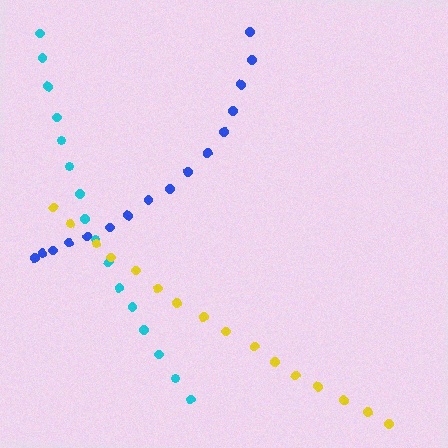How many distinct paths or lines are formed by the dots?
There are 3 distinct paths.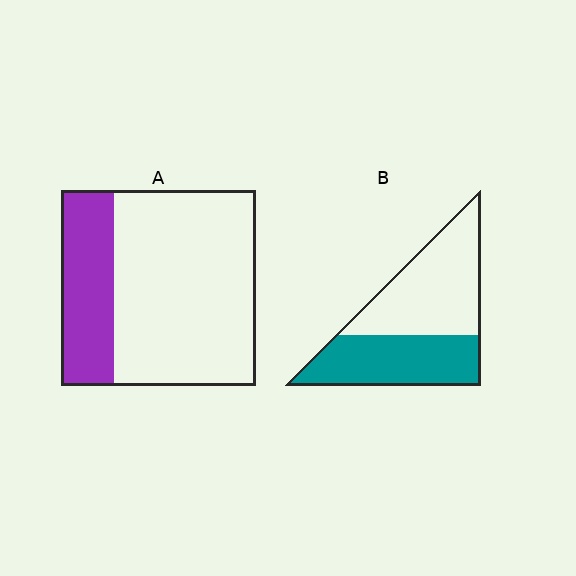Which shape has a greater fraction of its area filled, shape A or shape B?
Shape B.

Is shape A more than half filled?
No.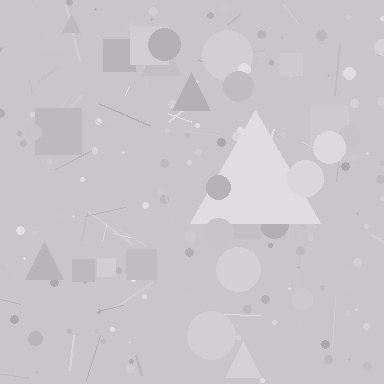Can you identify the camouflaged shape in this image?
The camouflaged shape is a triangle.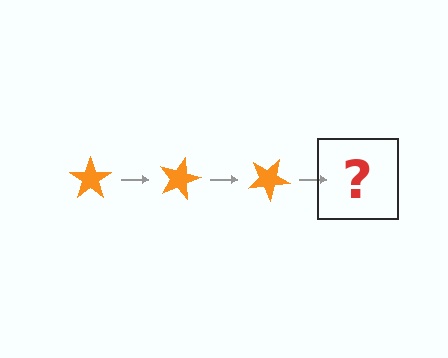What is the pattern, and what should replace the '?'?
The pattern is that the star rotates 15 degrees each step. The '?' should be an orange star rotated 45 degrees.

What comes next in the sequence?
The next element should be an orange star rotated 45 degrees.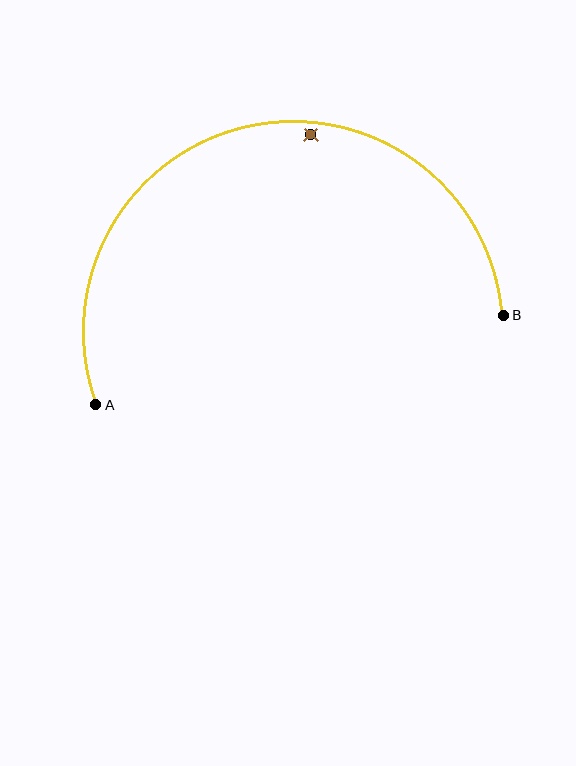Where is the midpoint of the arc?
The arc midpoint is the point on the curve farthest from the straight line joining A and B. It sits above that line.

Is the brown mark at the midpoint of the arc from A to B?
No — the brown mark does not lie on the arc at all. It sits slightly inside the curve.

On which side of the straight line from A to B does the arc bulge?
The arc bulges above the straight line connecting A and B.